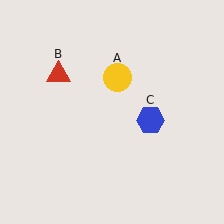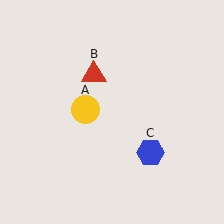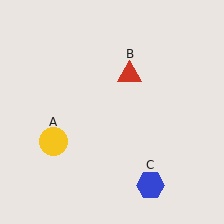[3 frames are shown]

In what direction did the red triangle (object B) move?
The red triangle (object B) moved right.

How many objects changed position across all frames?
3 objects changed position: yellow circle (object A), red triangle (object B), blue hexagon (object C).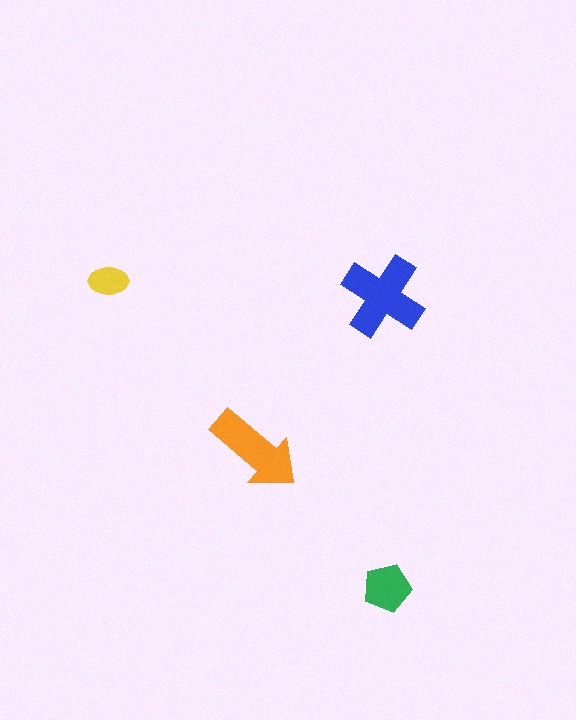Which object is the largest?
The blue cross.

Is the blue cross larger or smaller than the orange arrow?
Larger.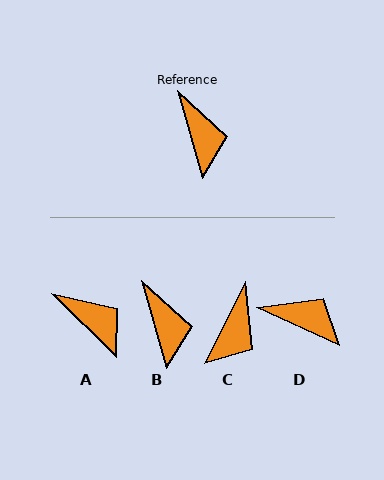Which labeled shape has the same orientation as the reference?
B.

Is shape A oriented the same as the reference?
No, it is off by about 30 degrees.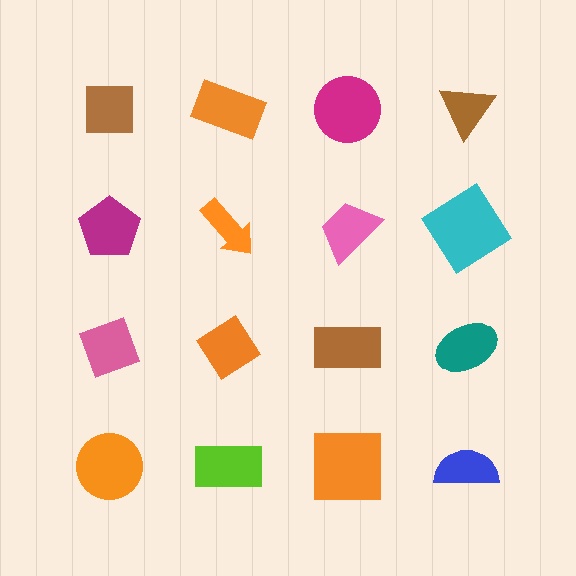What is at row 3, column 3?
A brown rectangle.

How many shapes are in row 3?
4 shapes.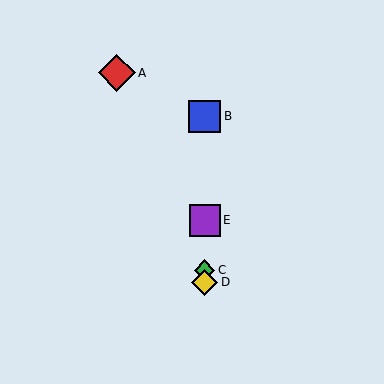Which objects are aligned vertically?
Objects B, C, D, E are aligned vertically.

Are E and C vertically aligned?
Yes, both are at x≈205.